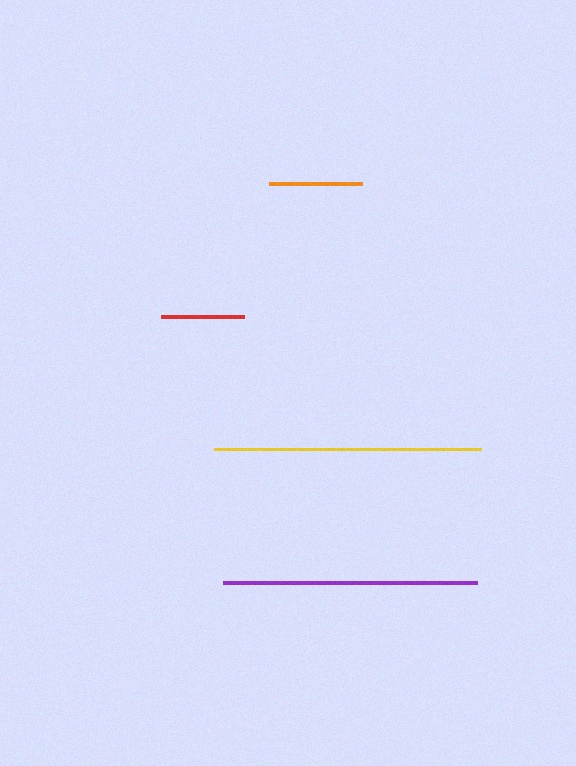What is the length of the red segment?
The red segment is approximately 83 pixels long.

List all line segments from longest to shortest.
From longest to shortest: yellow, purple, orange, red.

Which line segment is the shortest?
The red line is the shortest at approximately 83 pixels.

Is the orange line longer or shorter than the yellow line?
The yellow line is longer than the orange line.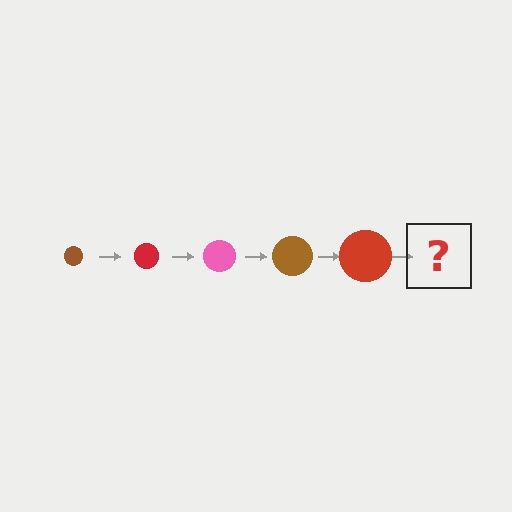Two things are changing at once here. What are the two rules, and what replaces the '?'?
The two rules are that the circle grows larger each step and the color cycles through brown, red, and pink. The '?' should be a pink circle, larger than the previous one.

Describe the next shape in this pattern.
It should be a pink circle, larger than the previous one.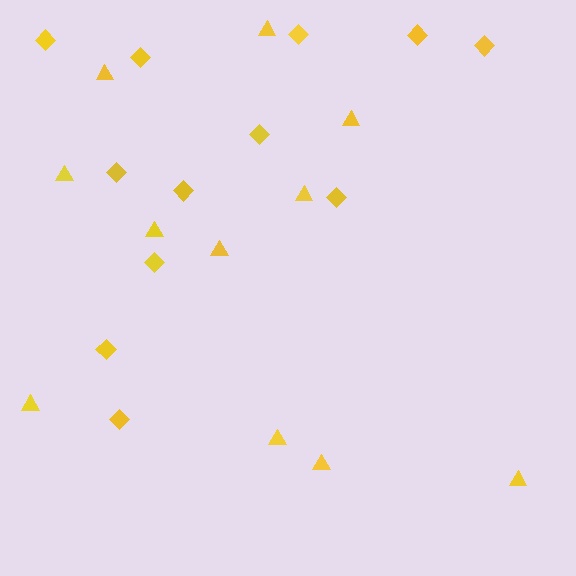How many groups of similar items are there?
There are 2 groups: one group of triangles (11) and one group of diamonds (12).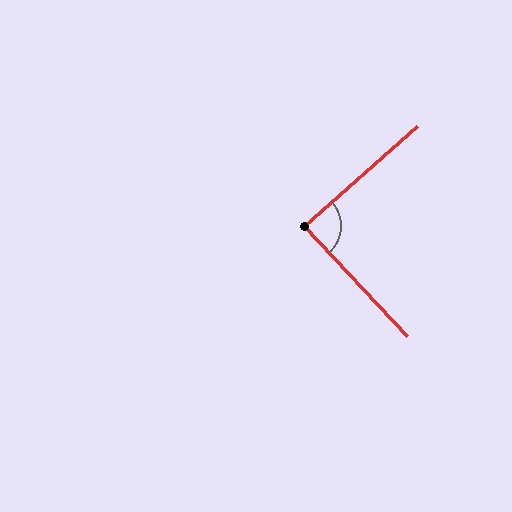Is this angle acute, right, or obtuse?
It is approximately a right angle.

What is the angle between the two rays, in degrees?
Approximately 89 degrees.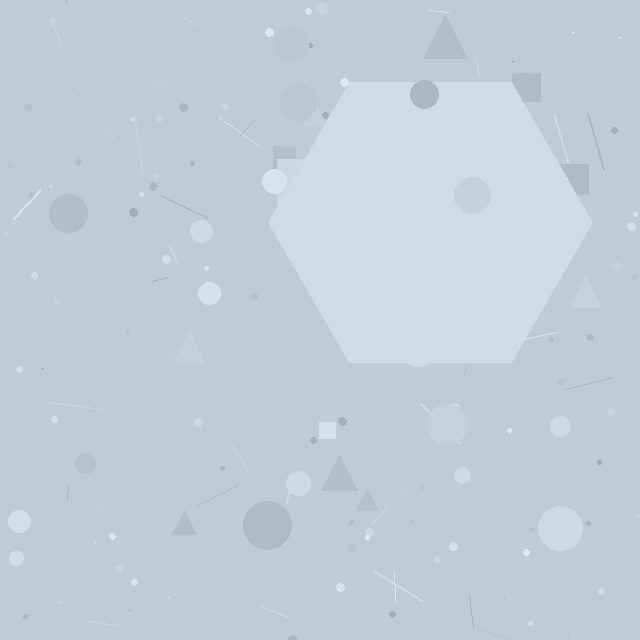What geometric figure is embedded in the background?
A hexagon is embedded in the background.